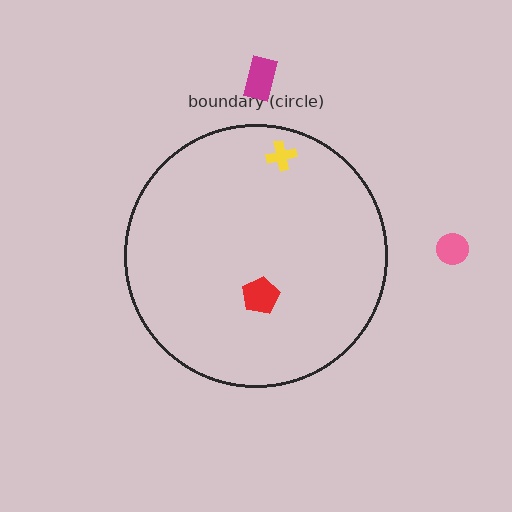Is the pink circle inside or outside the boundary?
Outside.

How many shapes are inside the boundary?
2 inside, 2 outside.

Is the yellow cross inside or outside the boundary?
Inside.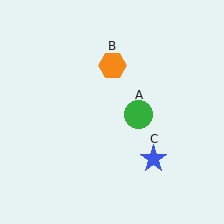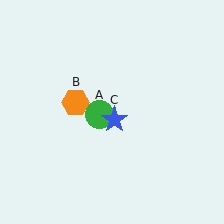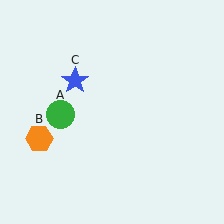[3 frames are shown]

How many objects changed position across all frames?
3 objects changed position: green circle (object A), orange hexagon (object B), blue star (object C).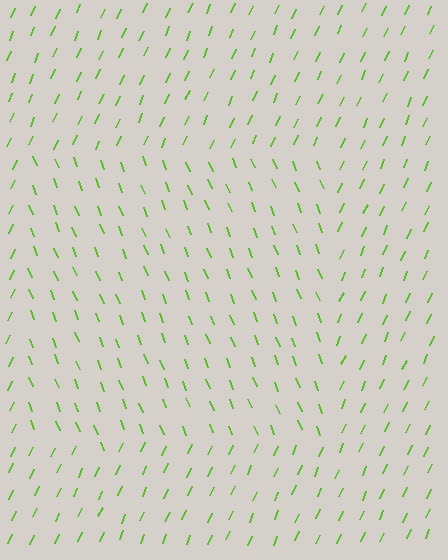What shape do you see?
I see a rectangle.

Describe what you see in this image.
The image is filled with small lime line segments. A rectangle region in the image has lines oriented differently from the surrounding lines, creating a visible texture boundary.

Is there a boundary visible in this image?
Yes, there is a texture boundary formed by a change in line orientation.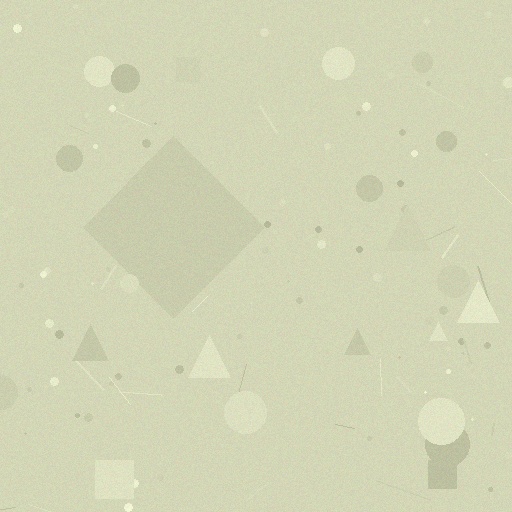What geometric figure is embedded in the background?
A diamond is embedded in the background.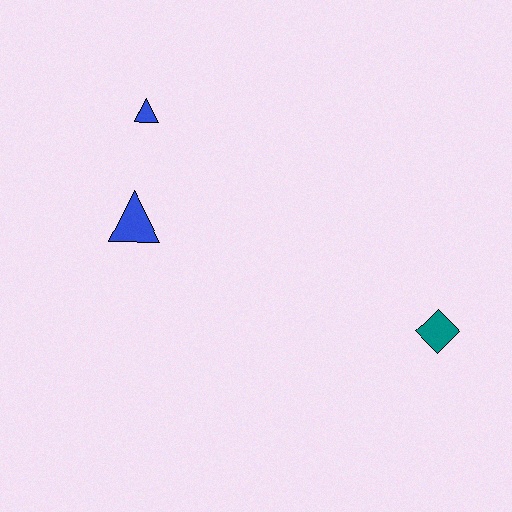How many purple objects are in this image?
There are no purple objects.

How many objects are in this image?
There are 3 objects.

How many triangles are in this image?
There are 2 triangles.